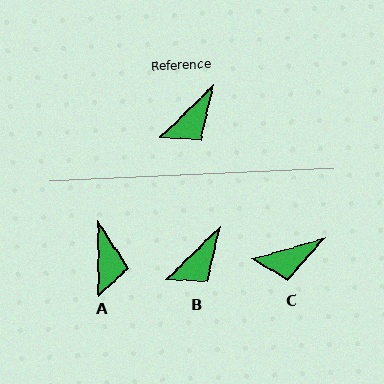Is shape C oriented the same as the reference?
No, it is off by about 29 degrees.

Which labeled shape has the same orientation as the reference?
B.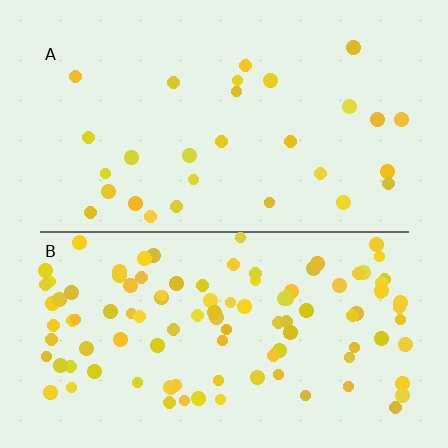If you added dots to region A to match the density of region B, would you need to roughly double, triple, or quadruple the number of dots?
Approximately quadruple.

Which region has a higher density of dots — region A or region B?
B (the bottom).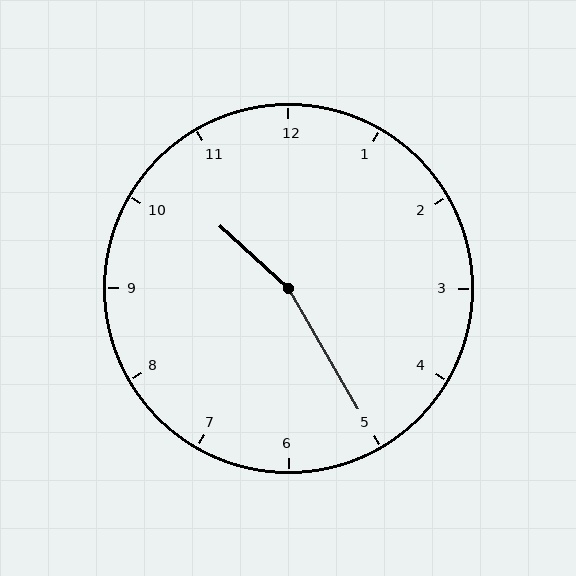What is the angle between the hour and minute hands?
Approximately 162 degrees.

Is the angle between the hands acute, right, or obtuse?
It is obtuse.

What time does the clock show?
10:25.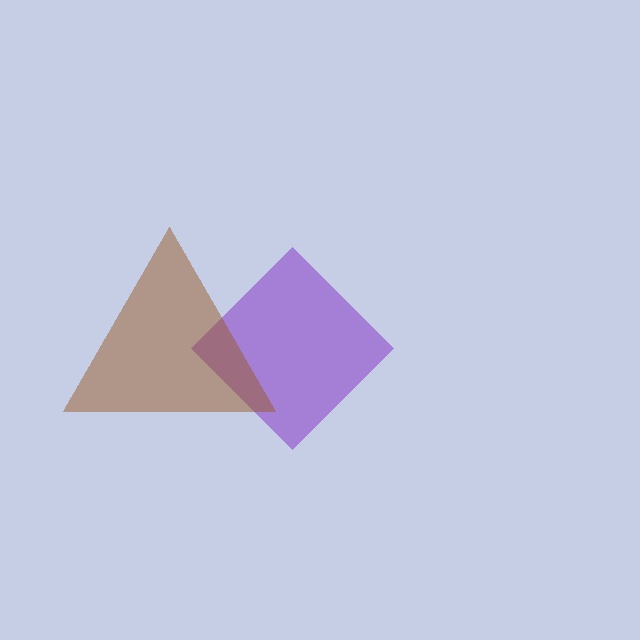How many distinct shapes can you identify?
There are 2 distinct shapes: a purple diamond, a brown triangle.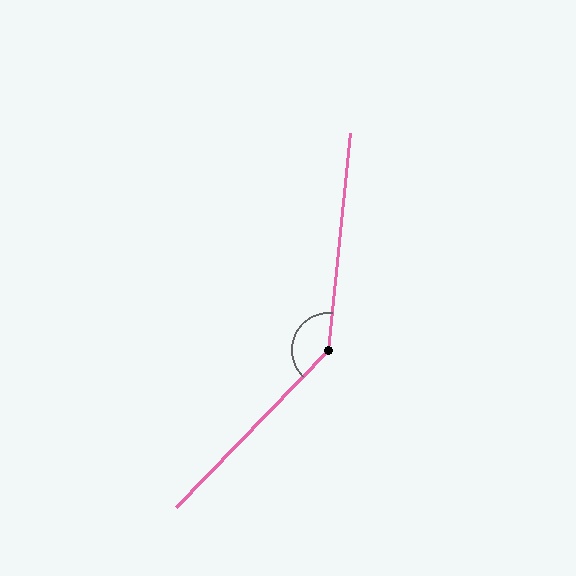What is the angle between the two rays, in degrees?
Approximately 142 degrees.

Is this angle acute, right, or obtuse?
It is obtuse.